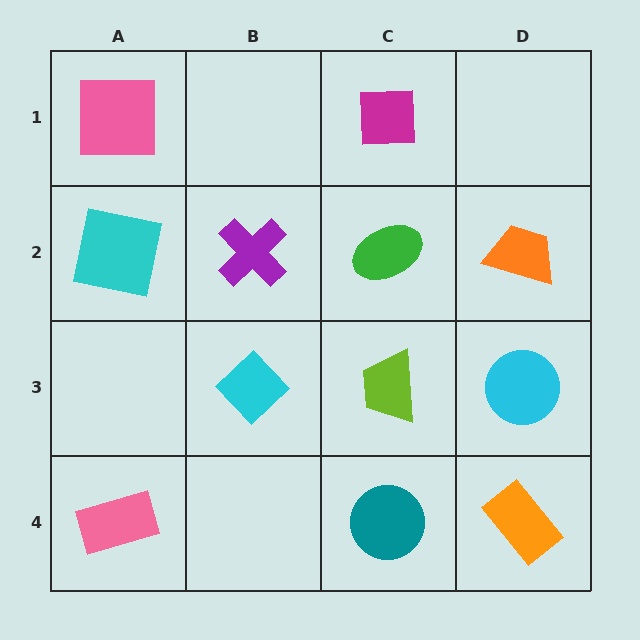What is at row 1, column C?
A magenta square.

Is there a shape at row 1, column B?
No, that cell is empty.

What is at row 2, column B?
A purple cross.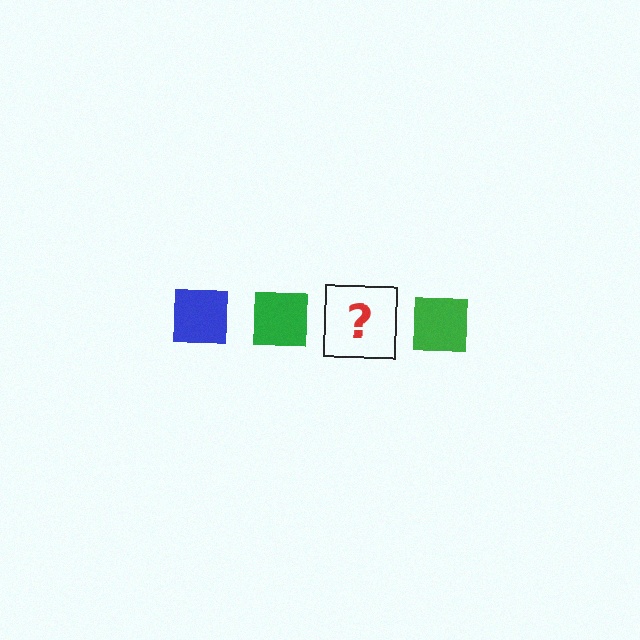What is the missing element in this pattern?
The missing element is a blue square.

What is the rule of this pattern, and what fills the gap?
The rule is that the pattern cycles through blue, green squares. The gap should be filled with a blue square.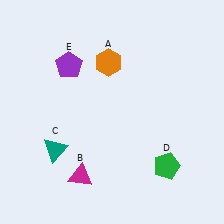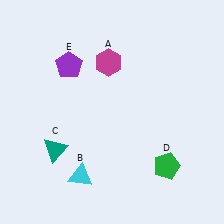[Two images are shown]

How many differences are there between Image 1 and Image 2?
There are 2 differences between the two images.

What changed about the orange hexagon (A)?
In Image 1, A is orange. In Image 2, it changed to magenta.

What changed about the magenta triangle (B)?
In Image 1, B is magenta. In Image 2, it changed to cyan.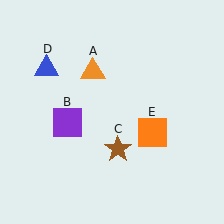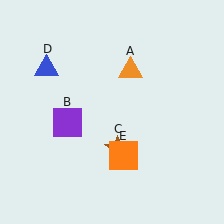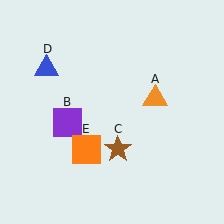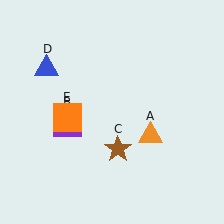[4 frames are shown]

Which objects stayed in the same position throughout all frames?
Purple square (object B) and brown star (object C) and blue triangle (object D) remained stationary.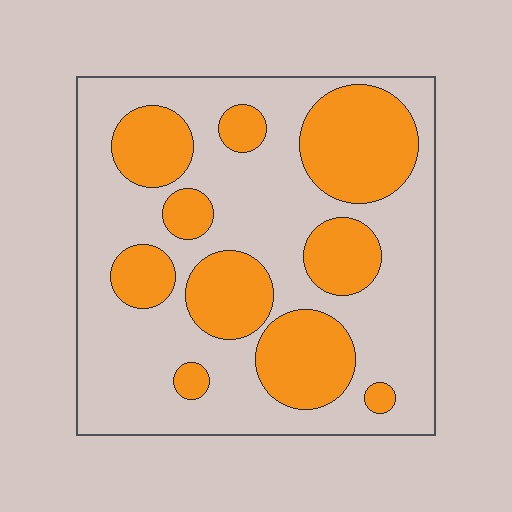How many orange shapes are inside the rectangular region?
10.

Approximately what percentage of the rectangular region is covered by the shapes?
Approximately 35%.